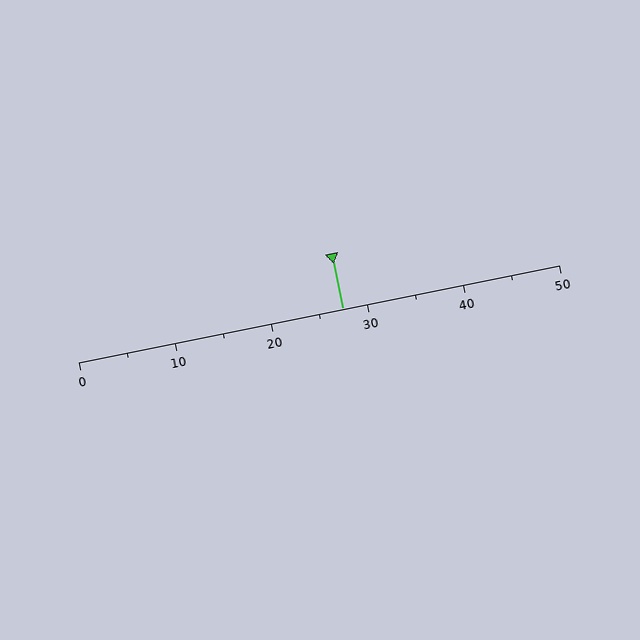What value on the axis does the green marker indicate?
The marker indicates approximately 27.5.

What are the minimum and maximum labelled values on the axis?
The axis runs from 0 to 50.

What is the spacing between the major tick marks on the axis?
The major ticks are spaced 10 apart.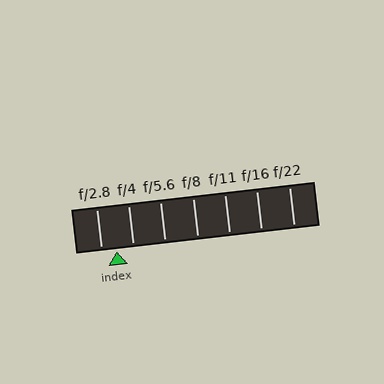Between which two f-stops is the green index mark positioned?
The index mark is between f/2.8 and f/4.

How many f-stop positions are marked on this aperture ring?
There are 7 f-stop positions marked.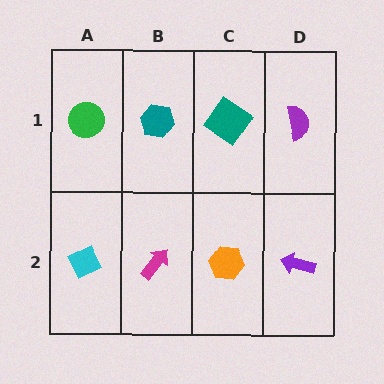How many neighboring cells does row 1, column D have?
2.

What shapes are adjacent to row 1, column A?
A cyan diamond (row 2, column A), a teal hexagon (row 1, column B).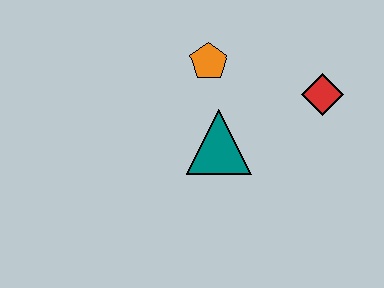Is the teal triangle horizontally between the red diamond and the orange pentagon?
Yes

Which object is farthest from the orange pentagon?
The red diamond is farthest from the orange pentagon.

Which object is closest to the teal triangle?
The orange pentagon is closest to the teal triangle.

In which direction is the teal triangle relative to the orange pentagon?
The teal triangle is below the orange pentagon.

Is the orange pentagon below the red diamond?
No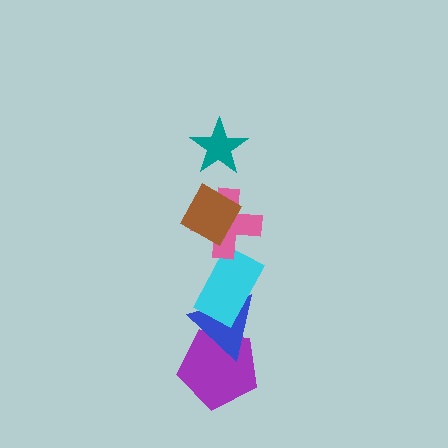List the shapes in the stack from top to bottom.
From top to bottom: the teal star, the brown diamond, the pink cross, the cyan rectangle, the blue triangle, the purple pentagon.